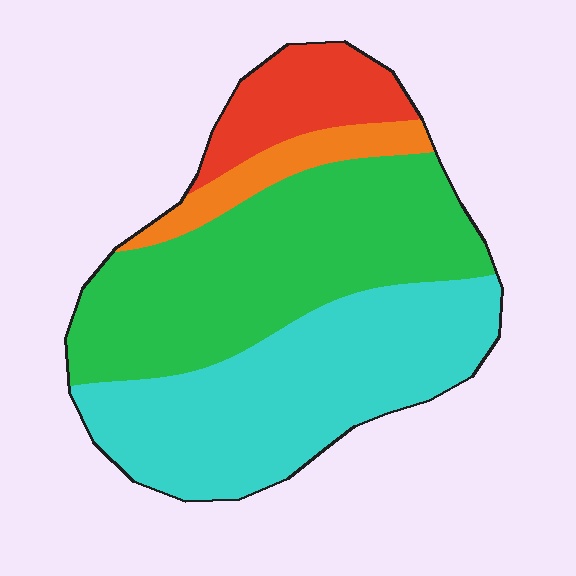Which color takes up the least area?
Orange, at roughly 10%.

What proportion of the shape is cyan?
Cyan covers 39% of the shape.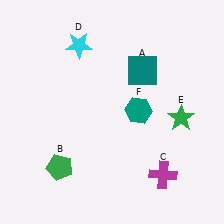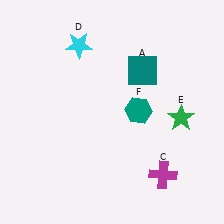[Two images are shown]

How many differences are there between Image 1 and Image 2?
There is 1 difference between the two images.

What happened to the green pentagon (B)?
The green pentagon (B) was removed in Image 2. It was in the bottom-left area of Image 1.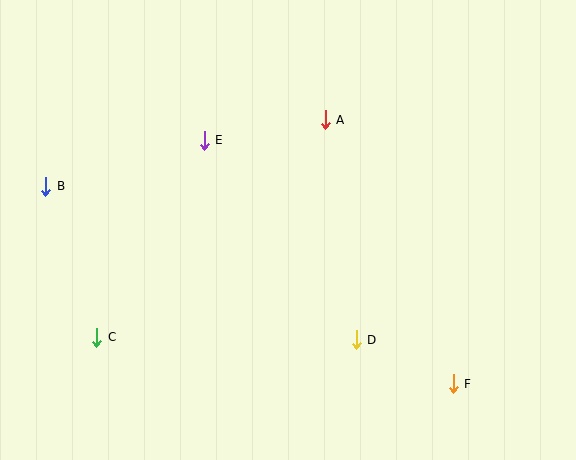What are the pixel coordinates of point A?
Point A is at (325, 120).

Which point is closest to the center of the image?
Point A at (325, 120) is closest to the center.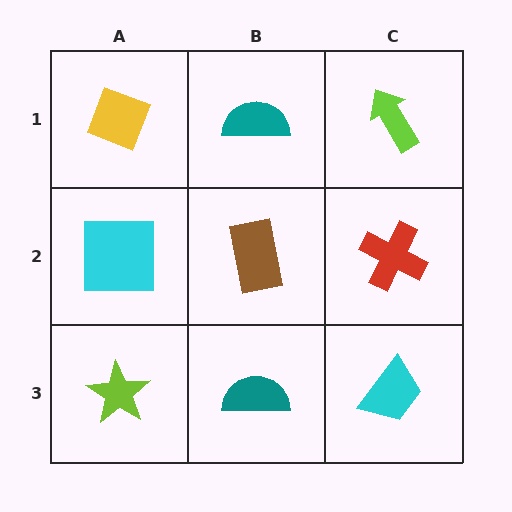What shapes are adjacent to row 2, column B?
A teal semicircle (row 1, column B), a teal semicircle (row 3, column B), a cyan square (row 2, column A), a red cross (row 2, column C).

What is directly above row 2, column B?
A teal semicircle.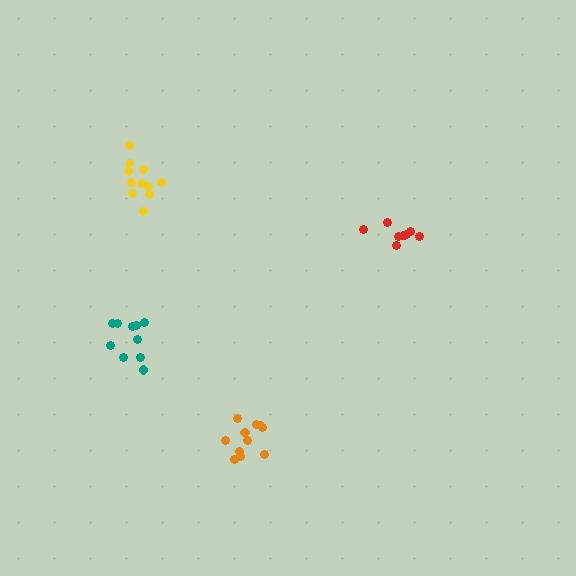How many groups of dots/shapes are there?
There are 4 groups.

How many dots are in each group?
Group 1: 11 dots, Group 2: 11 dots, Group 3: 8 dots, Group 4: 10 dots (40 total).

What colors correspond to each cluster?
The clusters are colored: orange, yellow, red, teal.